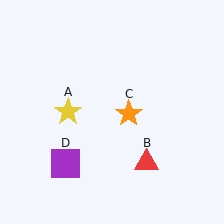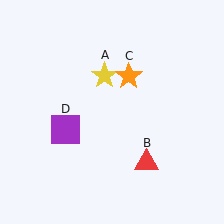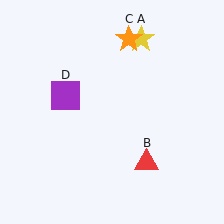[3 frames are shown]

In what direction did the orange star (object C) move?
The orange star (object C) moved up.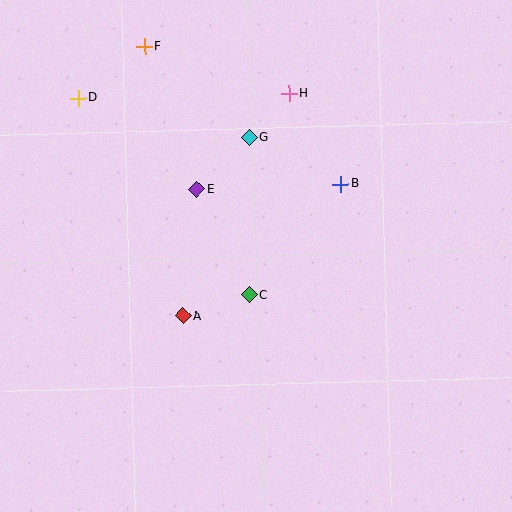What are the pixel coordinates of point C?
Point C is at (249, 295).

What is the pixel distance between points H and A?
The distance between H and A is 247 pixels.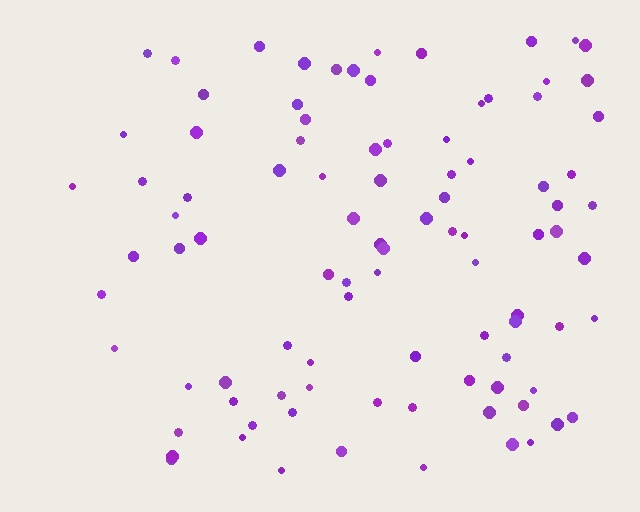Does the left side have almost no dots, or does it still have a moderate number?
Still a moderate number, just noticeably fewer than the right.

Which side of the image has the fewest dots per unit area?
The left.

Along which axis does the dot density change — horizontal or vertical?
Horizontal.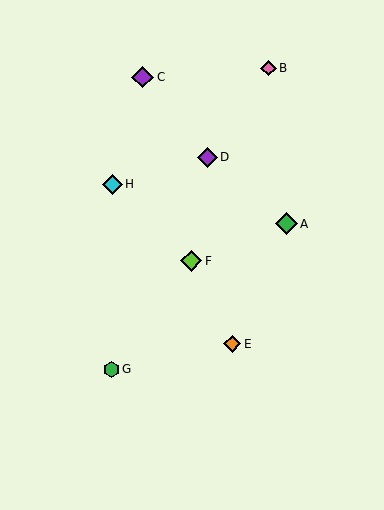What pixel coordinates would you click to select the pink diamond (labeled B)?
Click at (269, 68) to select the pink diamond B.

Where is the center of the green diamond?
The center of the green diamond is at (287, 224).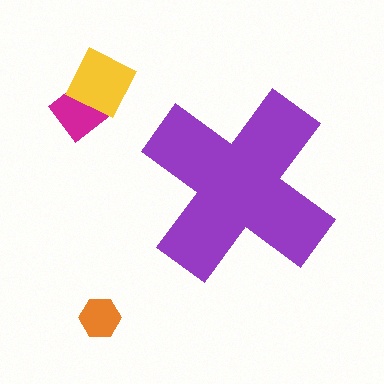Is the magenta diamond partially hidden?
No, the magenta diamond is fully visible.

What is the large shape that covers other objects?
A purple cross.